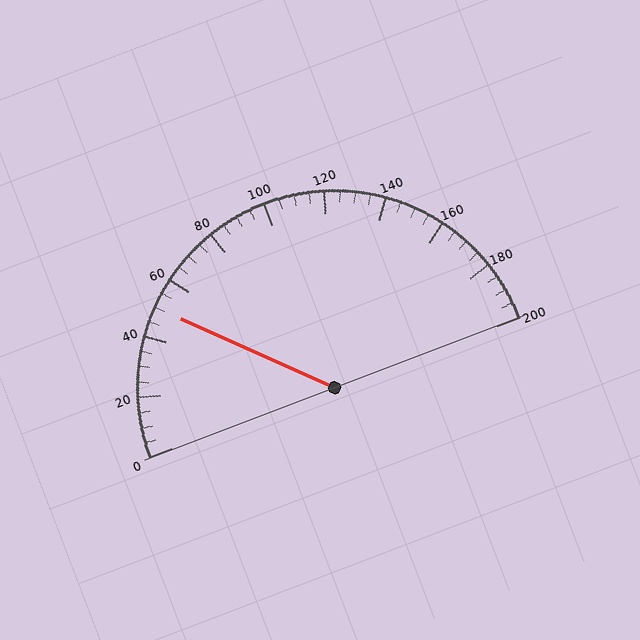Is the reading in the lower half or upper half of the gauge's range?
The reading is in the lower half of the range (0 to 200).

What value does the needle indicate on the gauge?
The needle indicates approximately 50.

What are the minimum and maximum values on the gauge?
The gauge ranges from 0 to 200.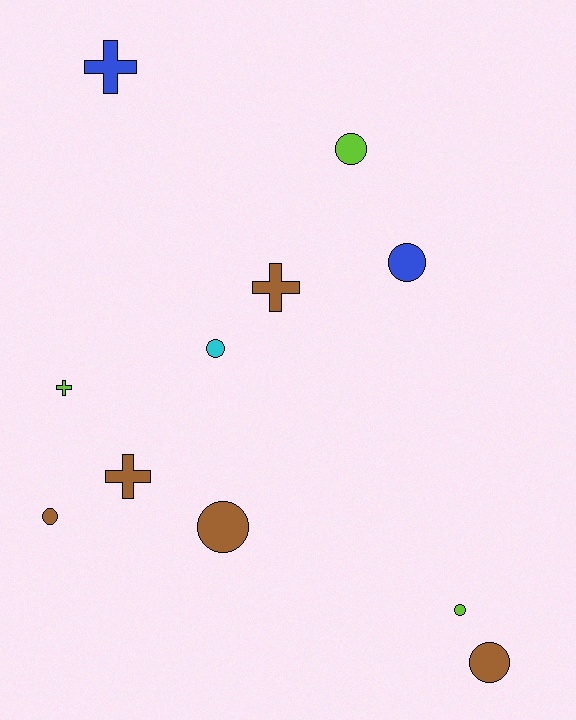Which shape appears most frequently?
Circle, with 7 objects.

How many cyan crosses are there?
There are no cyan crosses.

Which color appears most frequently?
Brown, with 5 objects.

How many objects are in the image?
There are 11 objects.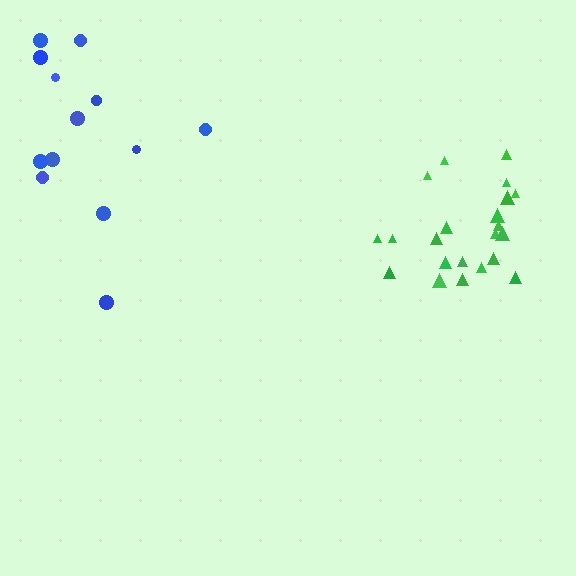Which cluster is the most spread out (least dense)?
Blue.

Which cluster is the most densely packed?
Green.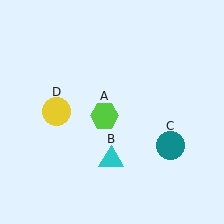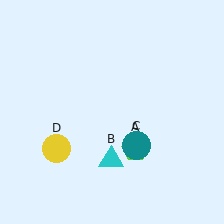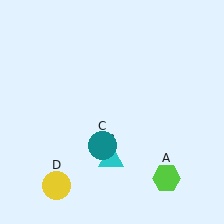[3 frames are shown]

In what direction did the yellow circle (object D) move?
The yellow circle (object D) moved down.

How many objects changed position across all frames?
3 objects changed position: lime hexagon (object A), teal circle (object C), yellow circle (object D).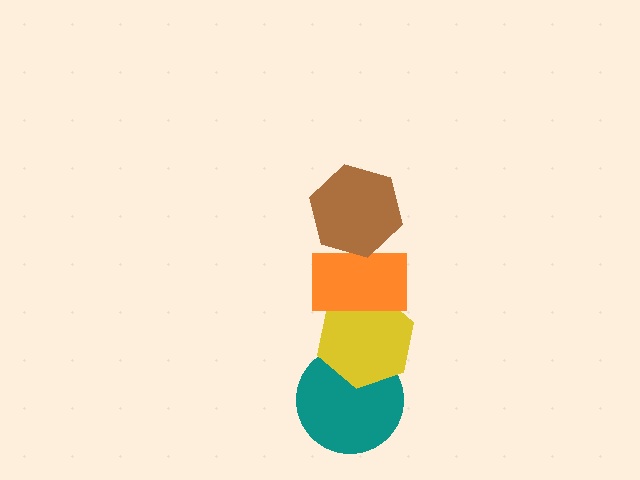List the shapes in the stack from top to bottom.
From top to bottom: the brown hexagon, the orange rectangle, the yellow hexagon, the teal circle.